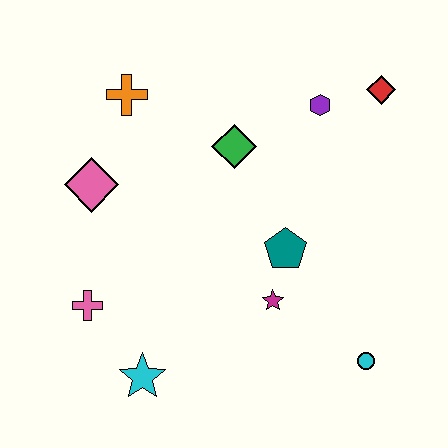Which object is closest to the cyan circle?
The magenta star is closest to the cyan circle.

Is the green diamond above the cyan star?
Yes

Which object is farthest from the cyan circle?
The orange cross is farthest from the cyan circle.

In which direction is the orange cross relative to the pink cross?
The orange cross is above the pink cross.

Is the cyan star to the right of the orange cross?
Yes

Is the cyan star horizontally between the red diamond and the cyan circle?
No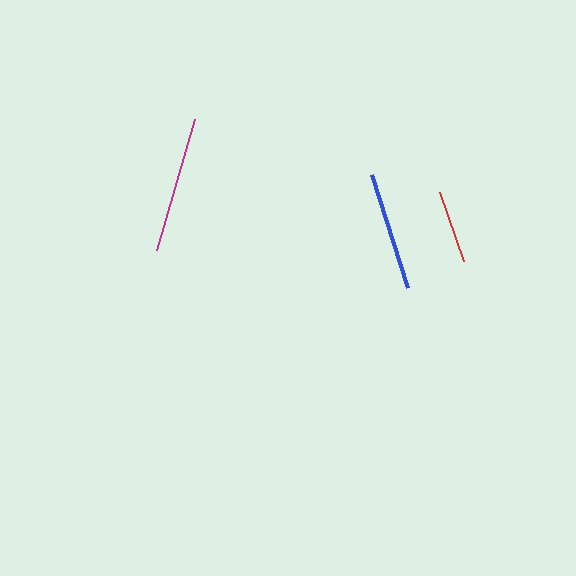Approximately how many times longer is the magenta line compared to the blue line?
The magenta line is approximately 1.1 times the length of the blue line.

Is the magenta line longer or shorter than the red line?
The magenta line is longer than the red line.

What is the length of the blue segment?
The blue segment is approximately 119 pixels long.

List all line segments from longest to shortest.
From longest to shortest: magenta, blue, red.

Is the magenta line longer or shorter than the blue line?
The magenta line is longer than the blue line.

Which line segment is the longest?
The magenta line is the longest at approximately 136 pixels.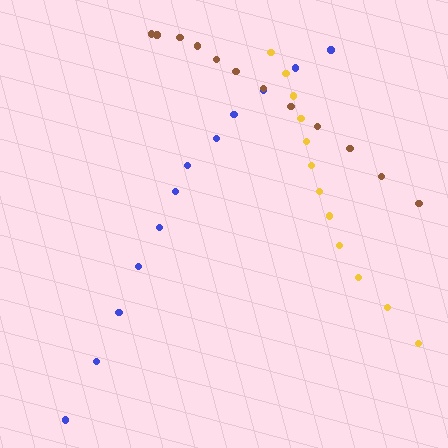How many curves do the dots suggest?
There are 3 distinct paths.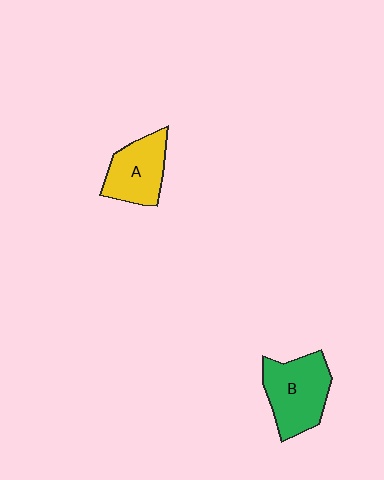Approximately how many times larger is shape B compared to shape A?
Approximately 1.2 times.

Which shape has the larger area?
Shape B (green).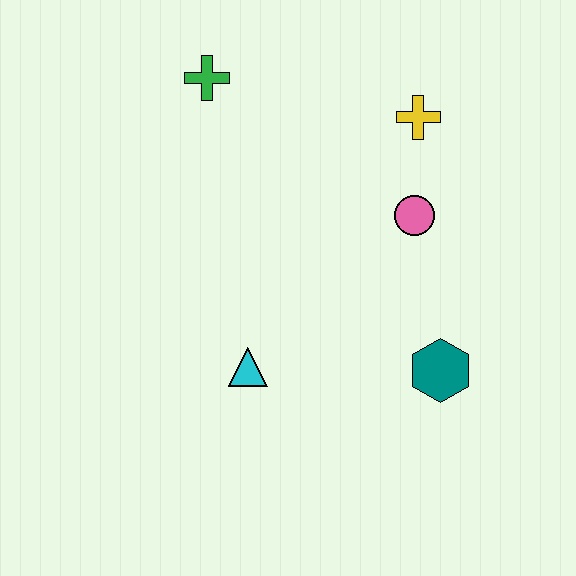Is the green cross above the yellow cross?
Yes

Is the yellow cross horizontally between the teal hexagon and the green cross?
Yes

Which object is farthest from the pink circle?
The green cross is farthest from the pink circle.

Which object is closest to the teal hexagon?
The pink circle is closest to the teal hexagon.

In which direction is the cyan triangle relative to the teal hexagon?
The cyan triangle is to the left of the teal hexagon.